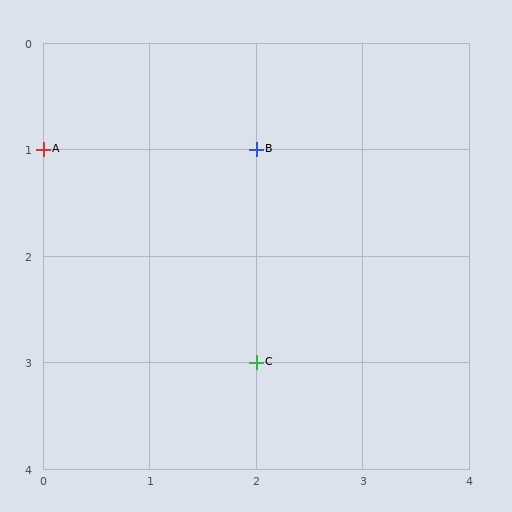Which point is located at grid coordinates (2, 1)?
Point B is at (2, 1).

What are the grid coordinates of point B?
Point B is at grid coordinates (2, 1).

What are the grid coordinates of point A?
Point A is at grid coordinates (0, 1).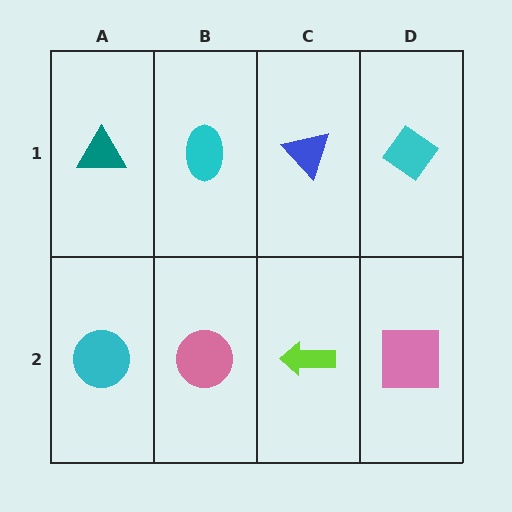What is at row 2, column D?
A pink square.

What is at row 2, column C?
A lime arrow.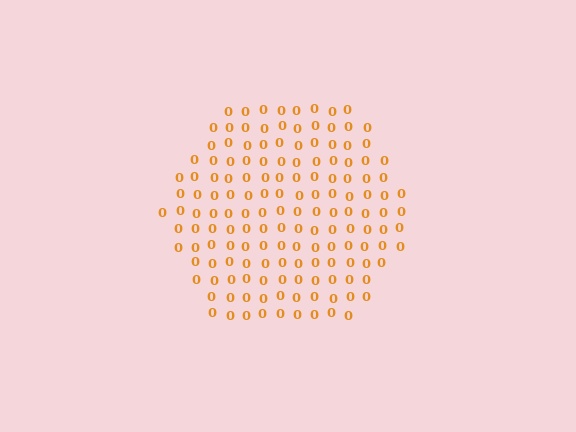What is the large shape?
The large shape is a hexagon.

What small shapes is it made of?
It is made of small digit 0's.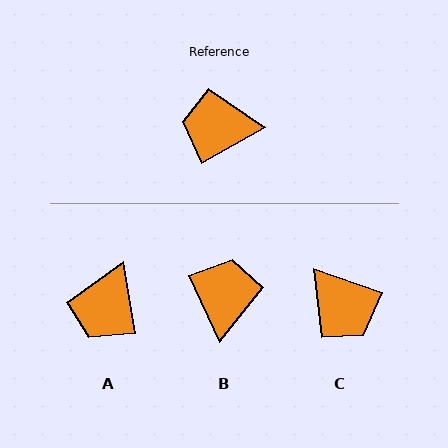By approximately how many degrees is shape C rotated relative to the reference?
Approximately 131 degrees counter-clockwise.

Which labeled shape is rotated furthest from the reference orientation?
C, about 131 degrees away.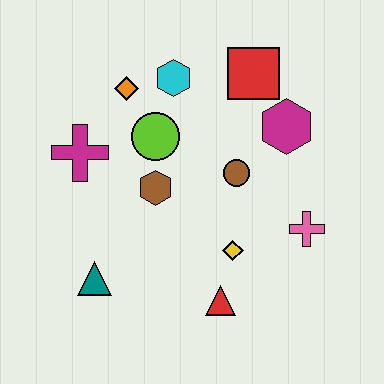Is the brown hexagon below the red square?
Yes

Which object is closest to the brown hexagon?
The lime circle is closest to the brown hexagon.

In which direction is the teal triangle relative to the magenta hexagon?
The teal triangle is to the left of the magenta hexagon.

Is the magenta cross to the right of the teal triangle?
No